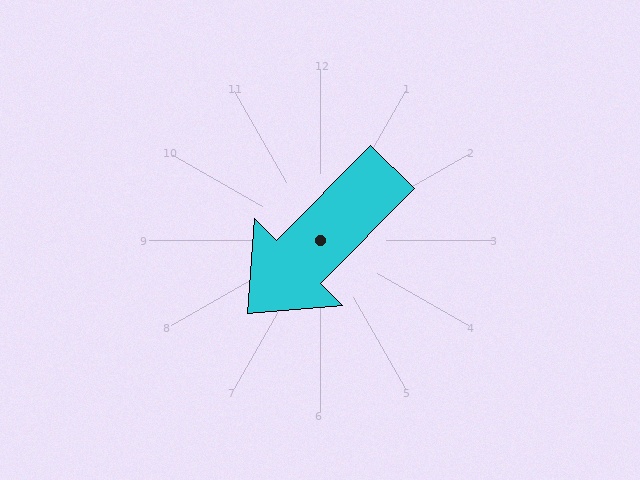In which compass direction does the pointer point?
Southwest.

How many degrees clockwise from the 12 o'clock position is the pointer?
Approximately 225 degrees.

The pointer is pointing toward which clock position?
Roughly 7 o'clock.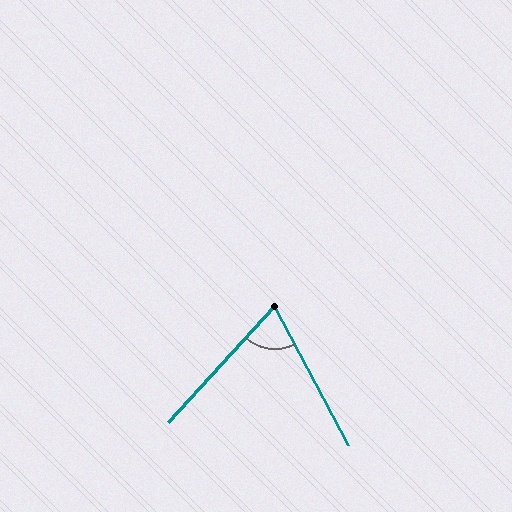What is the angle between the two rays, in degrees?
Approximately 70 degrees.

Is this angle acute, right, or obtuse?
It is acute.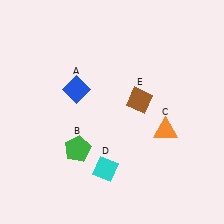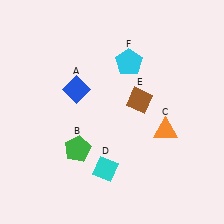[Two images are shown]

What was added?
A cyan pentagon (F) was added in Image 2.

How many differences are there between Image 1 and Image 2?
There is 1 difference between the two images.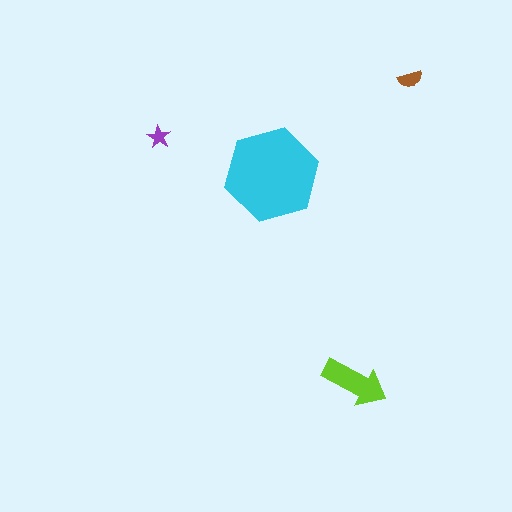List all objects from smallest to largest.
The purple star, the brown semicircle, the lime arrow, the cyan hexagon.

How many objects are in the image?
There are 4 objects in the image.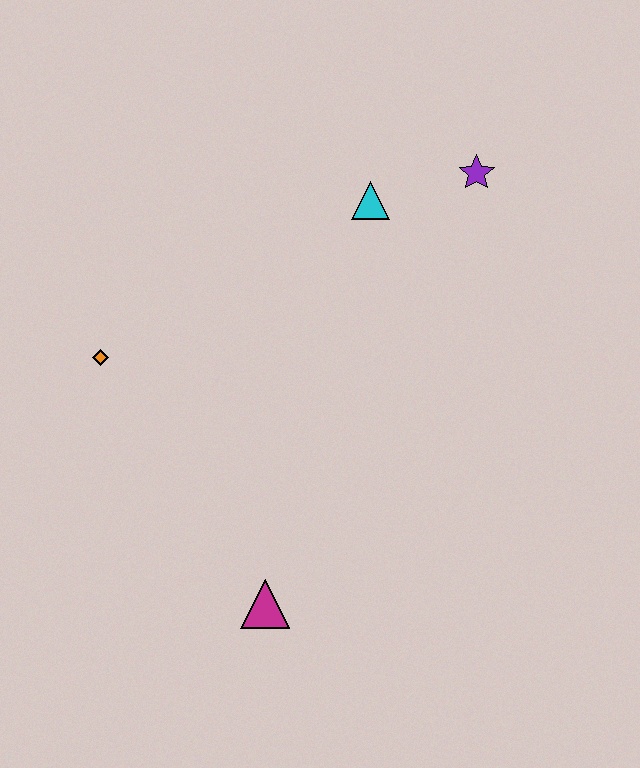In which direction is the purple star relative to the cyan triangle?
The purple star is to the right of the cyan triangle.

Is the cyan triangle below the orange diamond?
No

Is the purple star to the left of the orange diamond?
No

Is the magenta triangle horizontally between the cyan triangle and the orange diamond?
Yes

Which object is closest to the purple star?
The cyan triangle is closest to the purple star.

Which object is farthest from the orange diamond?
The purple star is farthest from the orange diamond.